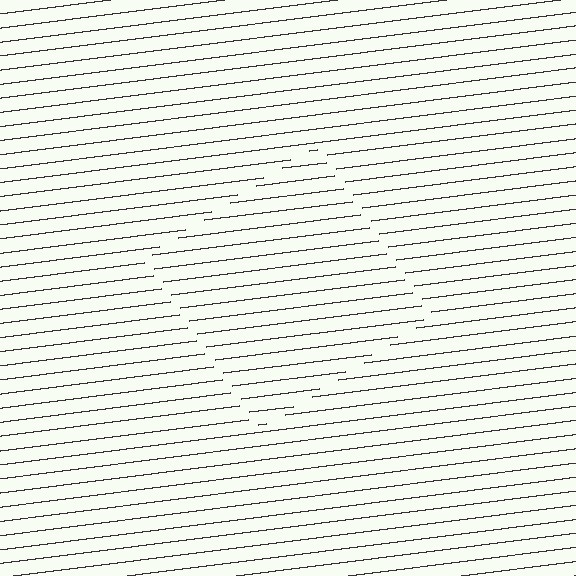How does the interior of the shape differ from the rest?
The interior of the shape contains the same grating, shifted by half a period — the contour is defined by the phase discontinuity where line-ends from the inner and outer gratings abut.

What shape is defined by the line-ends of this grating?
An illusory square. The interior of the shape contains the same grating, shifted by half a period — the contour is defined by the phase discontinuity where line-ends from the inner and outer gratings abut.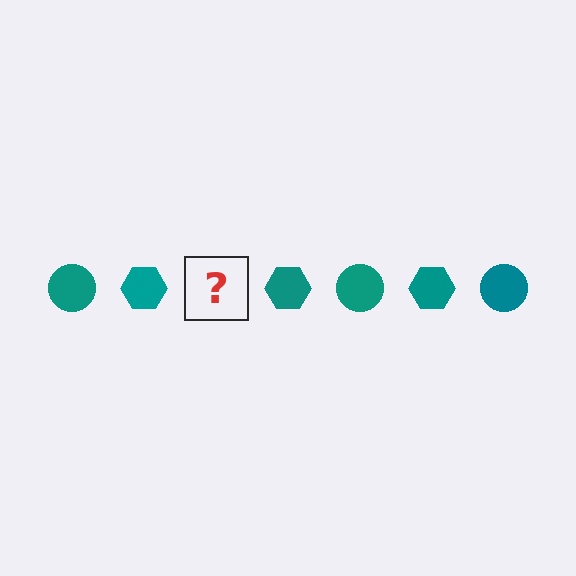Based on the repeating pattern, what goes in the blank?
The blank should be a teal circle.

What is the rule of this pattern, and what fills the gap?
The rule is that the pattern cycles through circle, hexagon shapes in teal. The gap should be filled with a teal circle.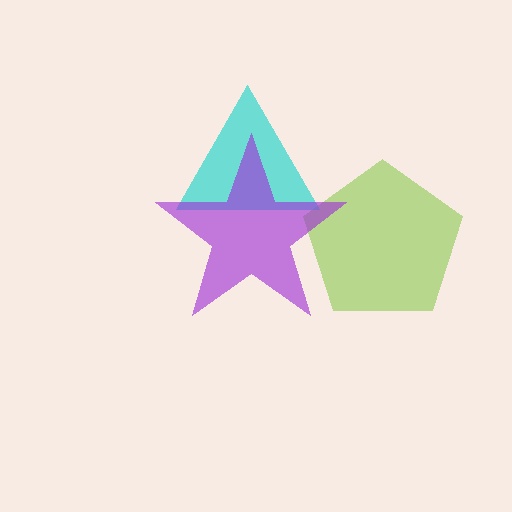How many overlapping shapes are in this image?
There are 3 overlapping shapes in the image.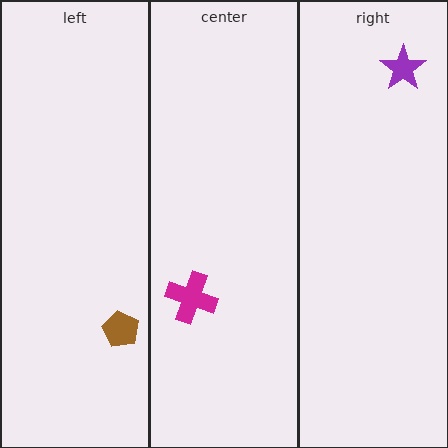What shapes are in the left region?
The brown pentagon.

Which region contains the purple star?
The right region.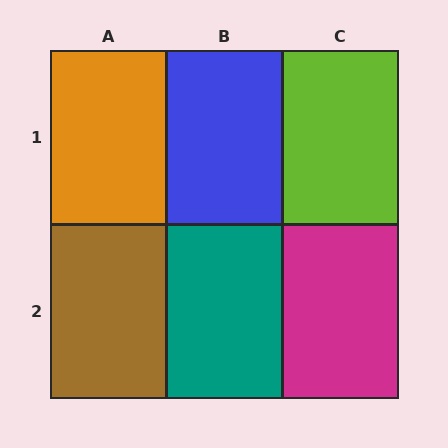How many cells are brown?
1 cell is brown.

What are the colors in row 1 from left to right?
Orange, blue, lime.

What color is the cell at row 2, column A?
Brown.